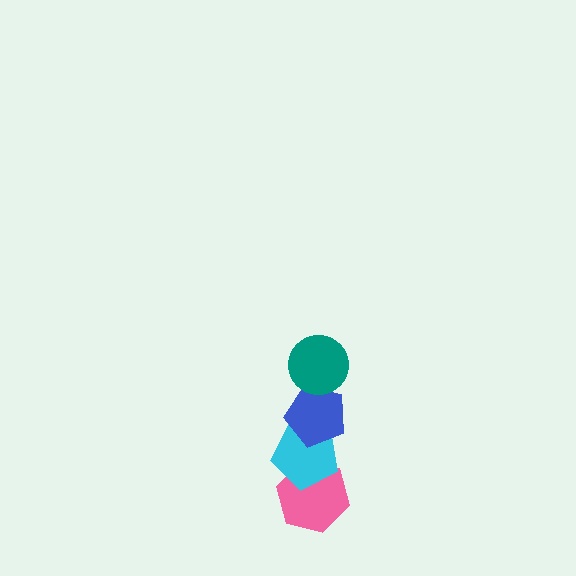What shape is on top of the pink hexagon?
The cyan pentagon is on top of the pink hexagon.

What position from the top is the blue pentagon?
The blue pentagon is 2nd from the top.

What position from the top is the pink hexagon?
The pink hexagon is 4th from the top.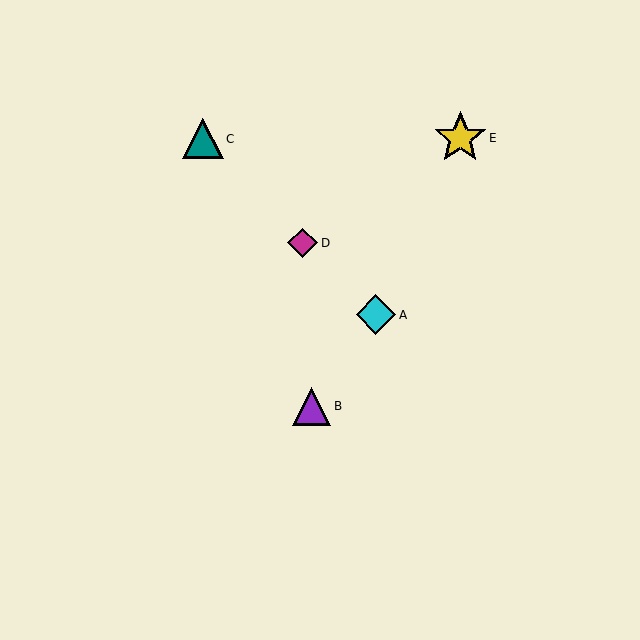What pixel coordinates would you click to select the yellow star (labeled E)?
Click at (460, 138) to select the yellow star E.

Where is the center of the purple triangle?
The center of the purple triangle is at (312, 406).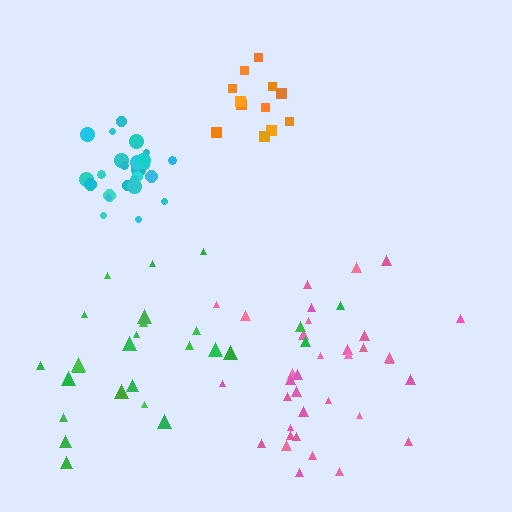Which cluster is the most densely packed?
Cyan.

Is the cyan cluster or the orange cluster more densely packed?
Cyan.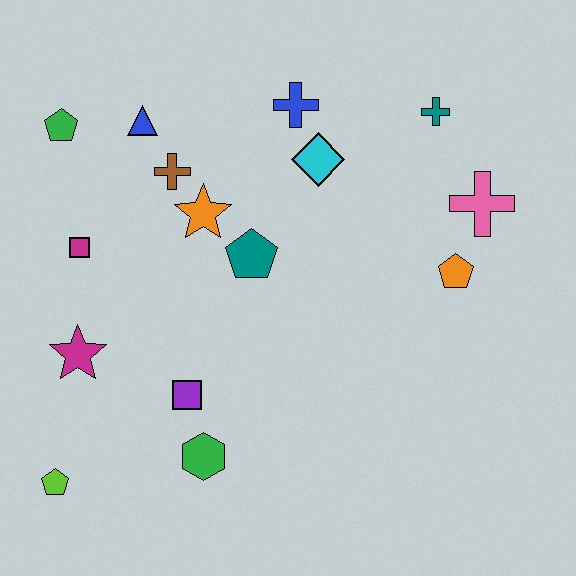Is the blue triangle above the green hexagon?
Yes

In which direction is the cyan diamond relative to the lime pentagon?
The cyan diamond is above the lime pentagon.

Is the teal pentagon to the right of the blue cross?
No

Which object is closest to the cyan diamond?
The blue cross is closest to the cyan diamond.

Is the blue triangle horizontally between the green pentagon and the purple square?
Yes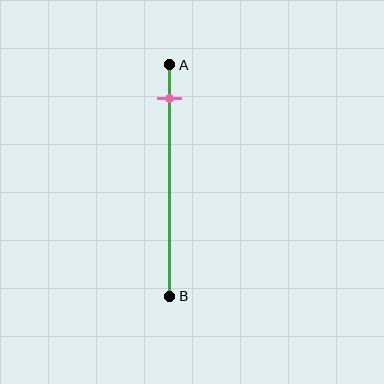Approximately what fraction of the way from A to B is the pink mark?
The pink mark is approximately 15% of the way from A to B.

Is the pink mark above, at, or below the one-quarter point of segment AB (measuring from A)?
The pink mark is above the one-quarter point of segment AB.